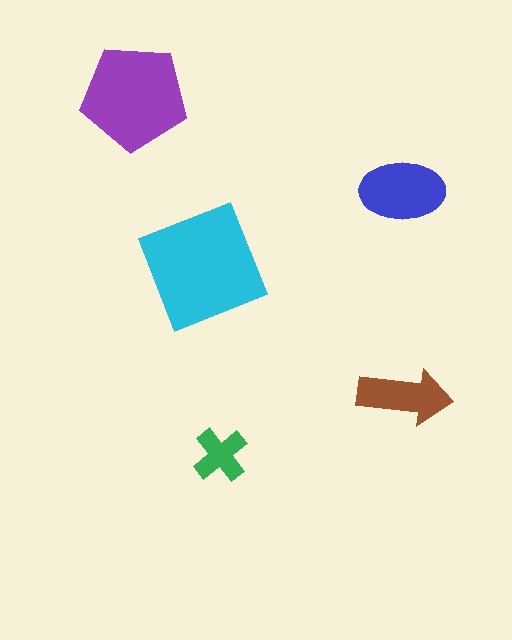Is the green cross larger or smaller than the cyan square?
Smaller.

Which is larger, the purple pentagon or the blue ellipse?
The purple pentagon.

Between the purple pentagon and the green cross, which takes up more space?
The purple pentagon.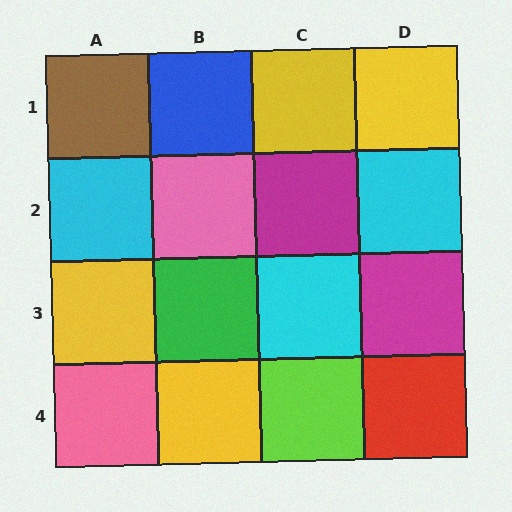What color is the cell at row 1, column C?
Yellow.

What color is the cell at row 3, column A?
Yellow.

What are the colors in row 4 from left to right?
Pink, yellow, lime, red.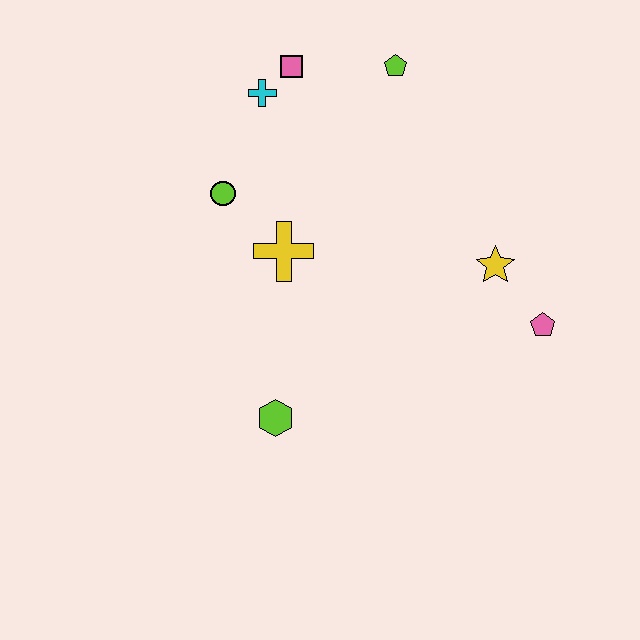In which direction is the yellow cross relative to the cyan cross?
The yellow cross is below the cyan cross.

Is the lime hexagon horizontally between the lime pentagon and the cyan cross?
Yes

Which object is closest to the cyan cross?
The pink square is closest to the cyan cross.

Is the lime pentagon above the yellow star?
Yes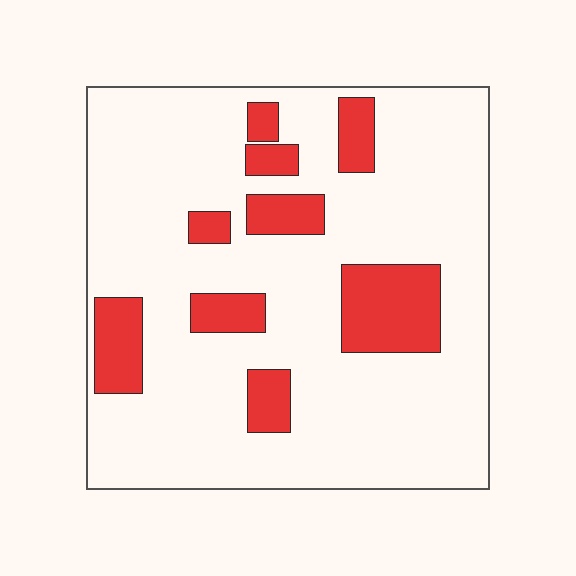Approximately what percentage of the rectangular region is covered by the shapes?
Approximately 20%.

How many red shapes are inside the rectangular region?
9.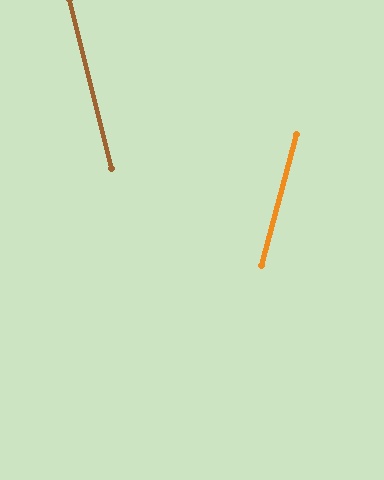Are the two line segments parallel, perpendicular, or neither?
Neither parallel nor perpendicular — they differ by about 29°.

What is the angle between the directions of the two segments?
Approximately 29 degrees.